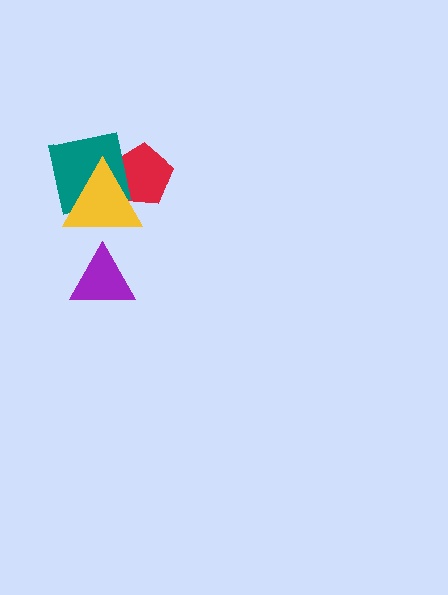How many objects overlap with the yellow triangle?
2 objects overlap with the yellow triangle.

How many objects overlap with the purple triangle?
0 objects overlap with the purple triangle.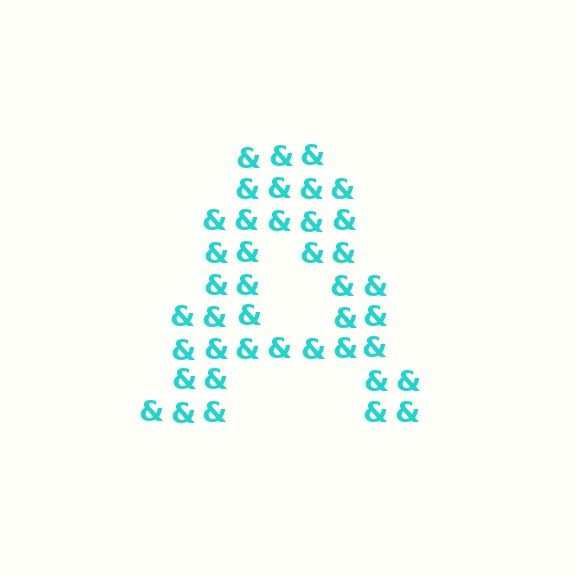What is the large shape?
The large shape is the letter A.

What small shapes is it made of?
It is made of small ampersands.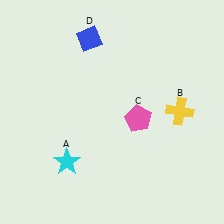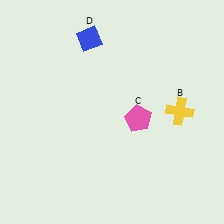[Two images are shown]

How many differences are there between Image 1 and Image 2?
There is 1 difference between the two images.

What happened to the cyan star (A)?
The cyan star (A) was removed in Image 2. It was in the bottom-left area of Image 1.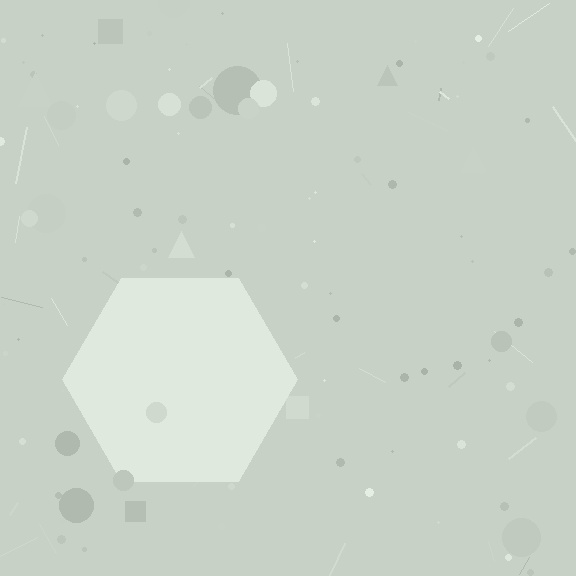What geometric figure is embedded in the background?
A hexagon is embedded in the background.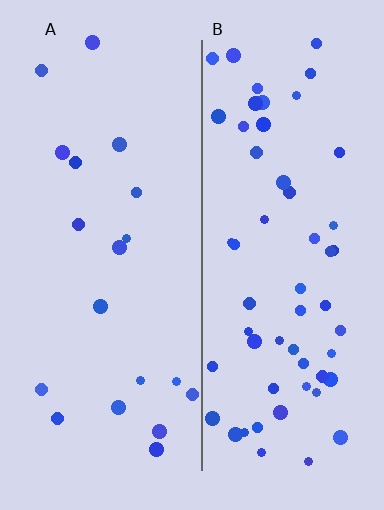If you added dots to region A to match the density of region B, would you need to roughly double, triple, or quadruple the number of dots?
Approximately triple.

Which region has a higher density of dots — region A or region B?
B (the right).